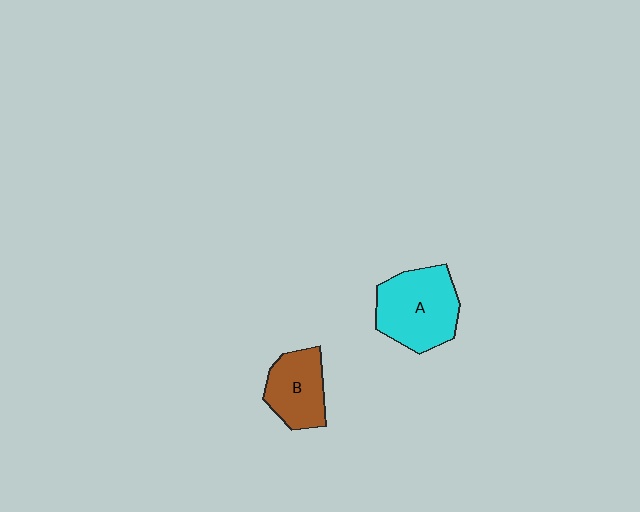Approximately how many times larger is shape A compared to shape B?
Approximately 1.4 times.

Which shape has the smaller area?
Shape B (brown).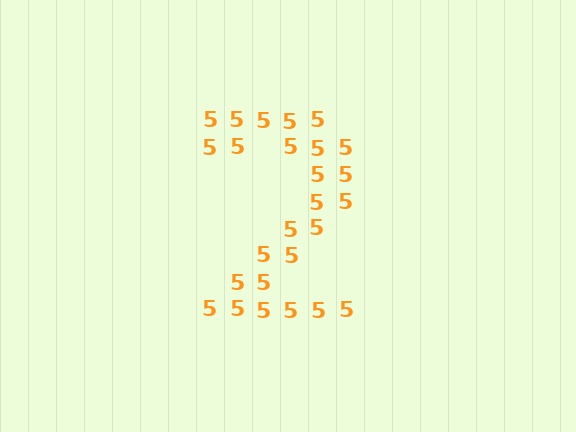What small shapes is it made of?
It is made of small digit 5's.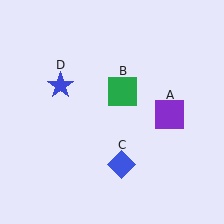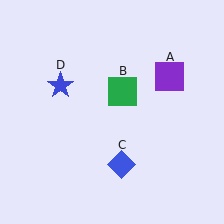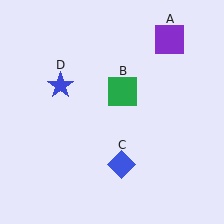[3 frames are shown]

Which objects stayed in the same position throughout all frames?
Green square (object B) and blue diamond (object C) and blue star (object D) remained stationary.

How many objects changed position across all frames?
1 object changed position: purple square (object A).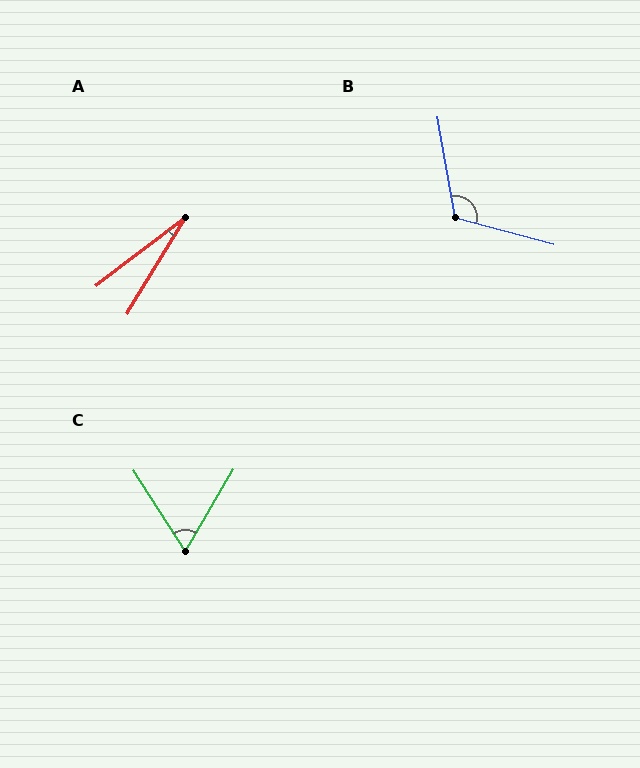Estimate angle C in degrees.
Approximately 63 degrees.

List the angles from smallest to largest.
A (21°), C (63°), B (115°).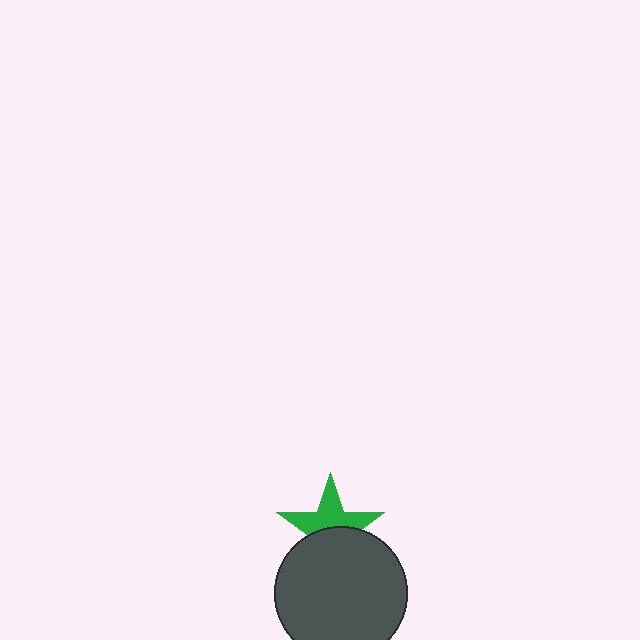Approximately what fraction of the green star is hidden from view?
Roughly 47% of the green star is hidden behind the dark gray circle.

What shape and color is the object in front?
The object in front is a dark gray circle.